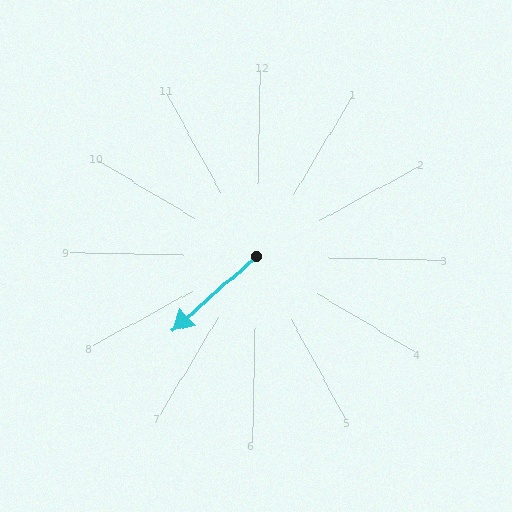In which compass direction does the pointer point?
Southwest.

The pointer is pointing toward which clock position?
Roughly 8 o'clock.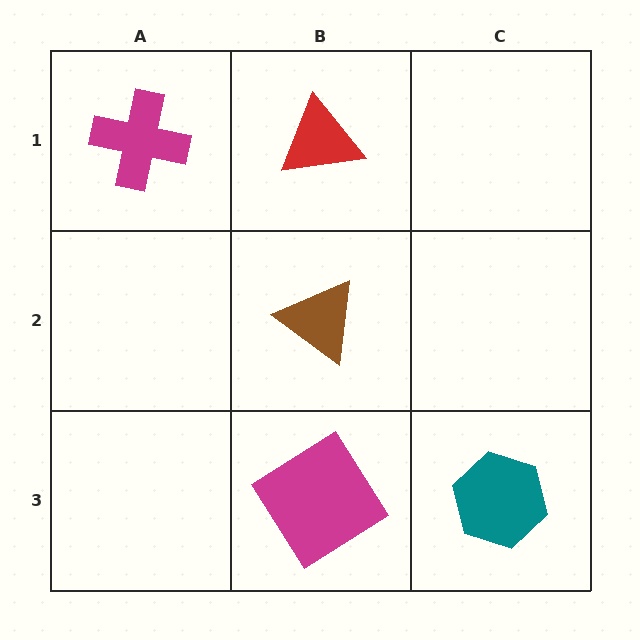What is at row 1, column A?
A magenta cross.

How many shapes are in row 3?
2 shapes.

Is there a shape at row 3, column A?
No, that cell is empty.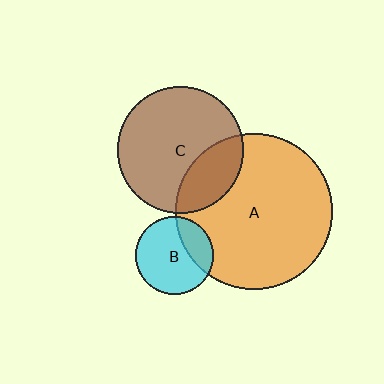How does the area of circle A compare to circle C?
Approximately 1.5 times.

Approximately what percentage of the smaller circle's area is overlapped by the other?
Approximately 25%.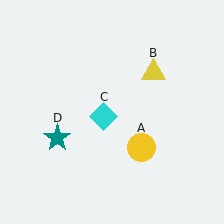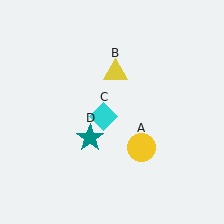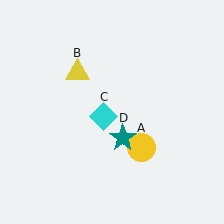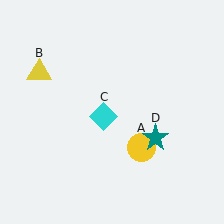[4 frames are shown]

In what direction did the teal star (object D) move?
The teal star (object D) moved right.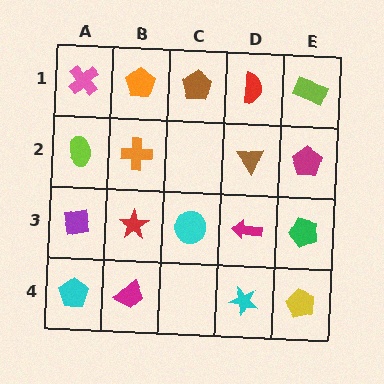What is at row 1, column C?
A brown pentagon.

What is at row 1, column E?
A lime rectangle.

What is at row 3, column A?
A purple square.